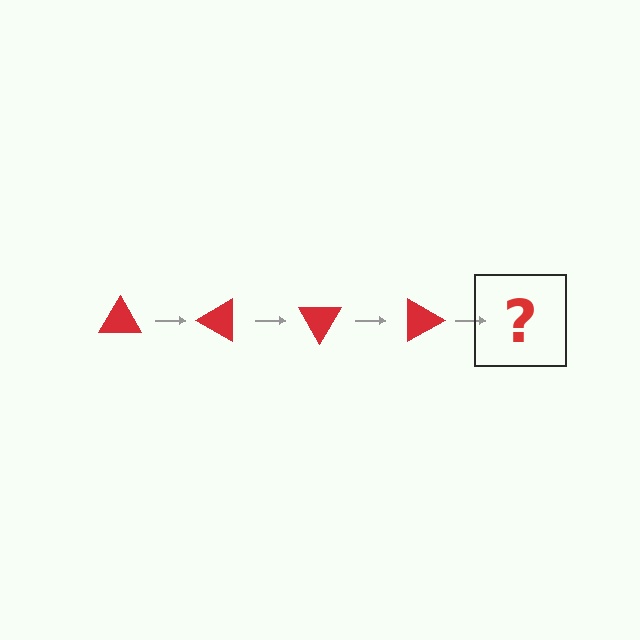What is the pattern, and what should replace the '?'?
The pattern is that the triangle rotates 30 degrees each step. The '?' should be a red triangle rotated 120 degrees.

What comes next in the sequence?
The next element should be a red triangle rotated 120 degrees.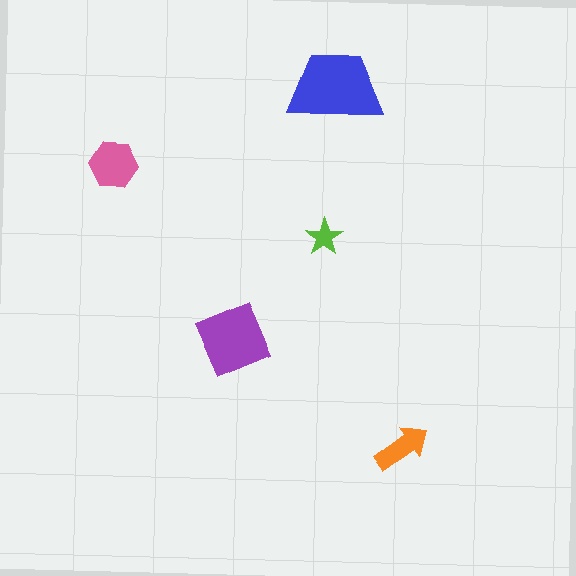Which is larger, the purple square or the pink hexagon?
The purple square.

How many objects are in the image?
There are 5 objects in the image.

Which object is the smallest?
The lime star.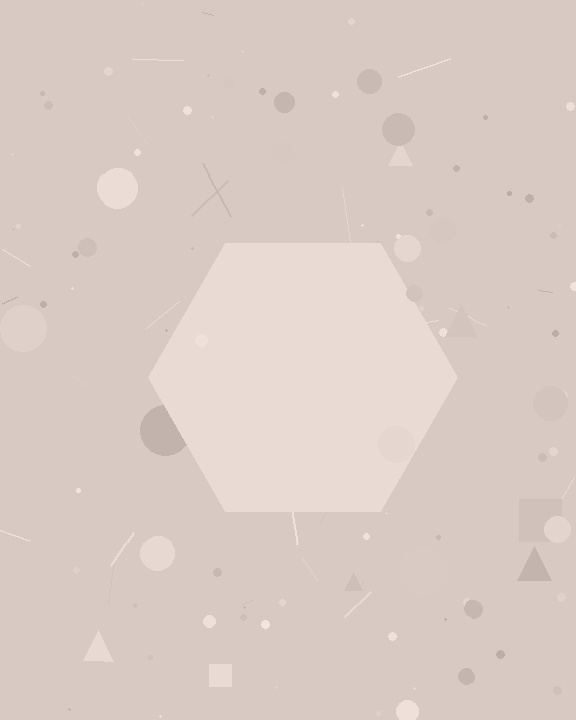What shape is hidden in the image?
A hexagon is hidden in the image.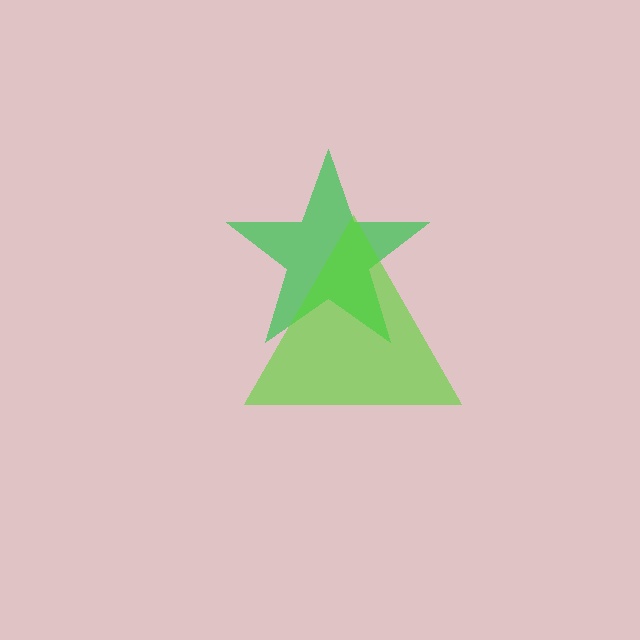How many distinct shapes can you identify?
There are 2 distinct shapes: a green star, a lime triangle.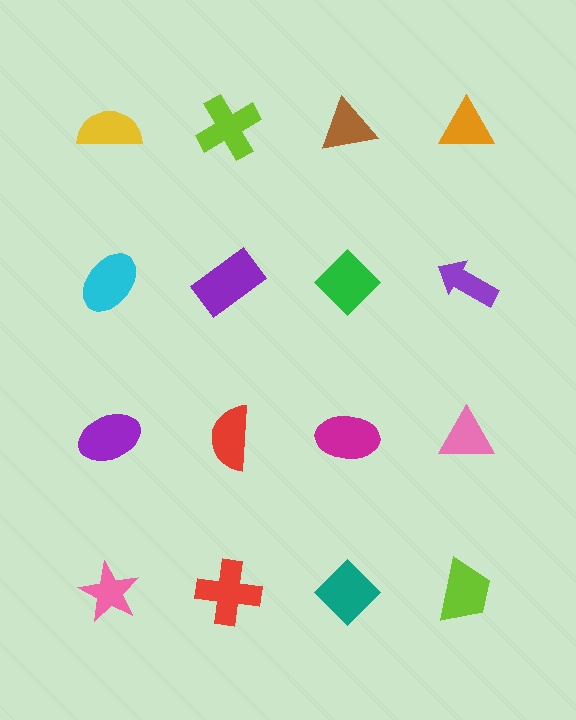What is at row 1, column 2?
A lime cross.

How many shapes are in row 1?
4 shapes.